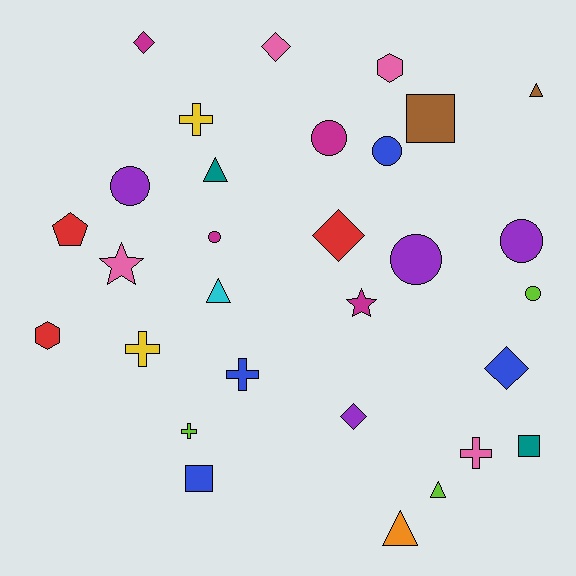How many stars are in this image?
There are 2 stars.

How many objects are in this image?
There are 30 objects.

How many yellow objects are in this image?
There are 2 yellow objects.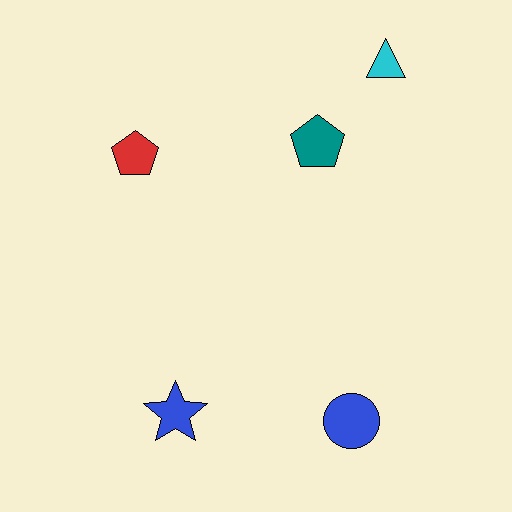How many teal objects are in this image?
There is 1 teal object.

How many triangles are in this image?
There is 1 triangle.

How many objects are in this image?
There are 5 objects.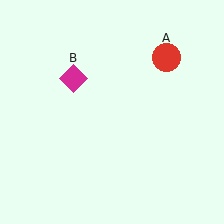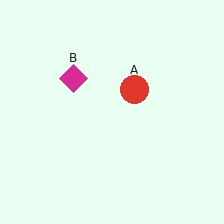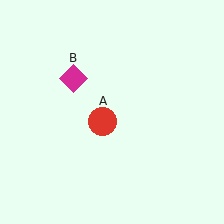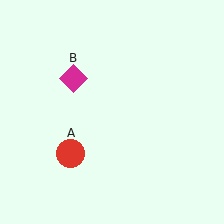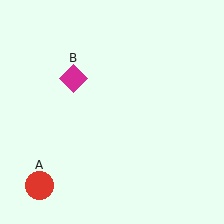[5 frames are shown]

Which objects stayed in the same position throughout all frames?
Magenta diamond (object B) remained stationary.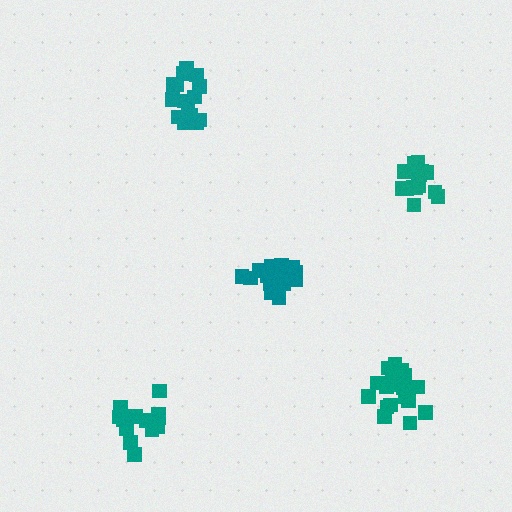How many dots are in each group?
Group 1: 19 dots, Group 2: 15 dots, Group 3: 16 dots, Group 4: 16 dots, Group 5: 20 dots (86 total).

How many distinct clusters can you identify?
There are 5 distinct clusters.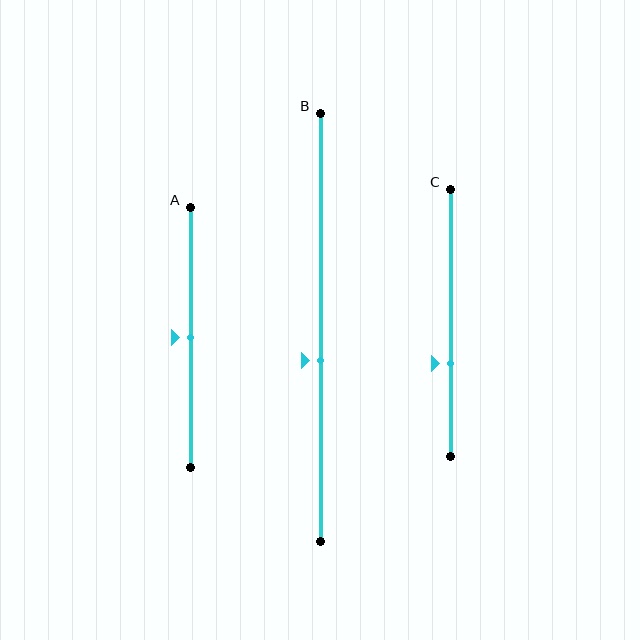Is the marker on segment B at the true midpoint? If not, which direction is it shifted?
No, the marker on segment B is shifted downward by about 8% of the segment length.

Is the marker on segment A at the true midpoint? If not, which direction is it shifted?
Yes, the marker on segment A is at the true midpoint.